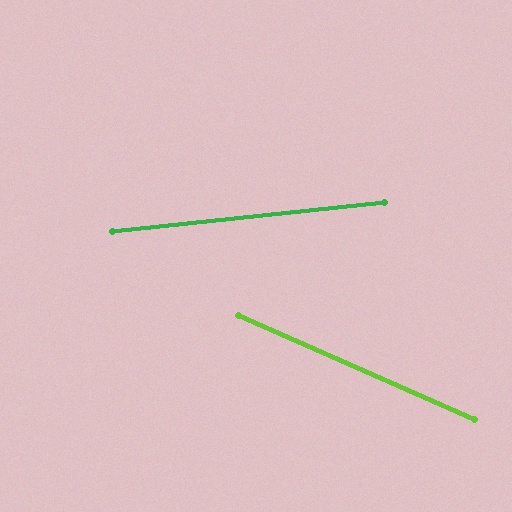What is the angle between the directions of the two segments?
Approximately 30 degrees.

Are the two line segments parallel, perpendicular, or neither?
Neither parallel nor perpendicular — they differ by about 30°.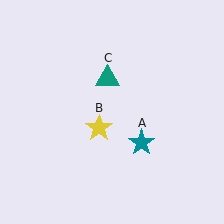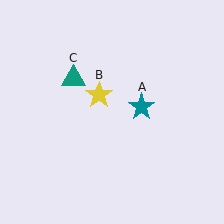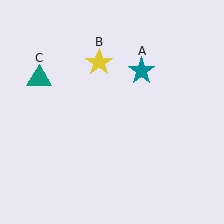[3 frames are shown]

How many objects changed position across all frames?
3 objects changed position: teal star (object A), yellow star (object B), teal triangle (object C).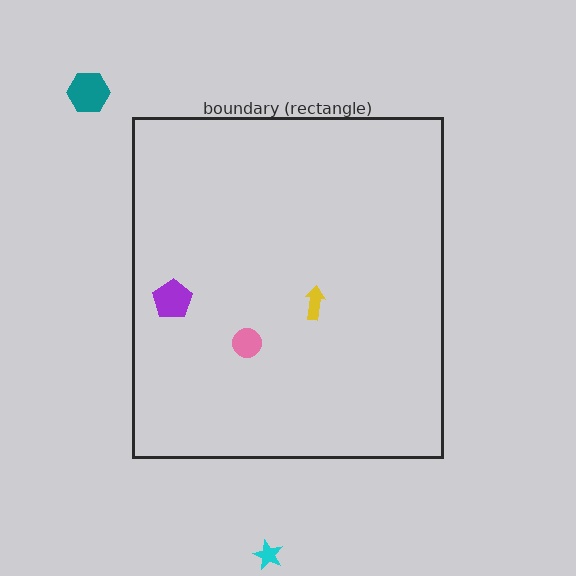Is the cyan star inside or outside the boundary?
Outside.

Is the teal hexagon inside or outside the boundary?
Outside.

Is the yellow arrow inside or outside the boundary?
Inside.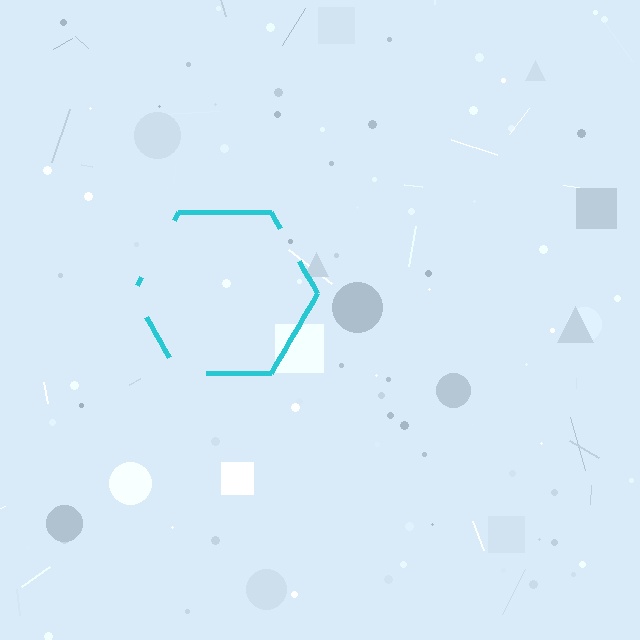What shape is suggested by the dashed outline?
The dashed outline suggests a hexagon.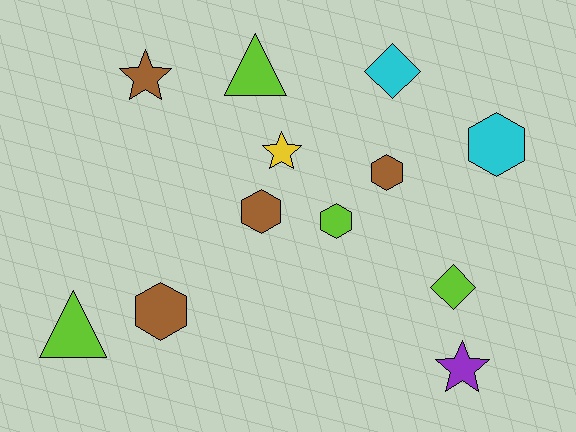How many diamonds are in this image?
There are 2 diamonds.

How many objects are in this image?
There are 12 objects.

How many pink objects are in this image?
There are no pink objects.